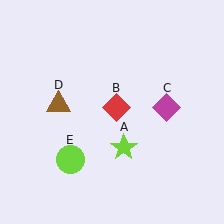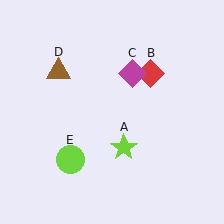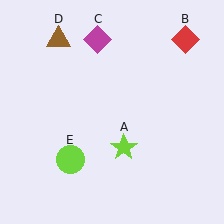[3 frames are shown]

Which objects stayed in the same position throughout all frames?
Lime star (object A) and lime circle (object E) remained stationary.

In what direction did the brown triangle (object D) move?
The brown triangle (object D) moved up.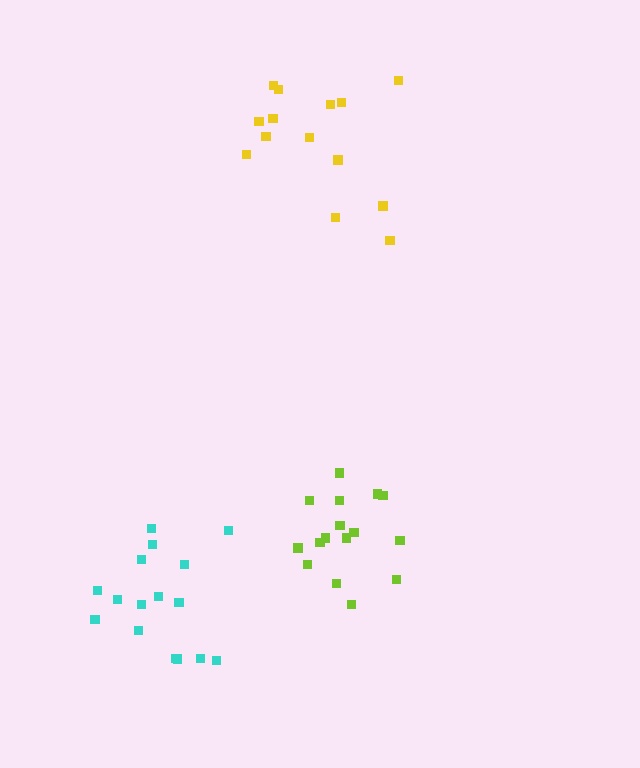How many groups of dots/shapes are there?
There are 3 groups.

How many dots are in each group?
Group 1: 16 dots, Group 2: 16 dots, Group 3: 14 dots (46 total).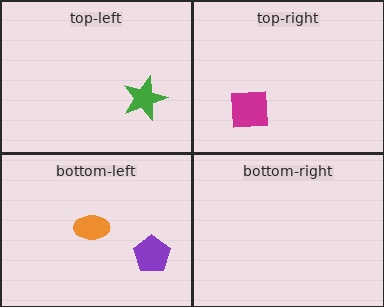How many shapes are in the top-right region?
1.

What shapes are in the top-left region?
The green star.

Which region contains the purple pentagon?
The bottom-left region.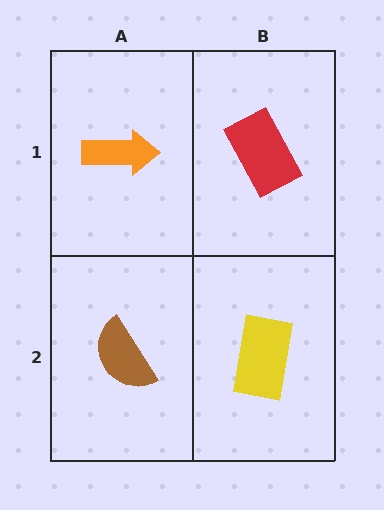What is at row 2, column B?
A yellow rectangle.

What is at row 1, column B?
A red rectangle.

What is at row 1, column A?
An orange arrow.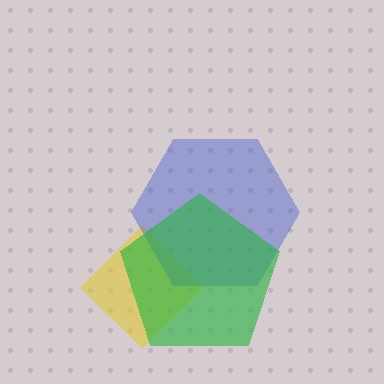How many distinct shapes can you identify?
There are 3 distinct shapes: a yellow diamond, a blue hexagon, a green pentagon.